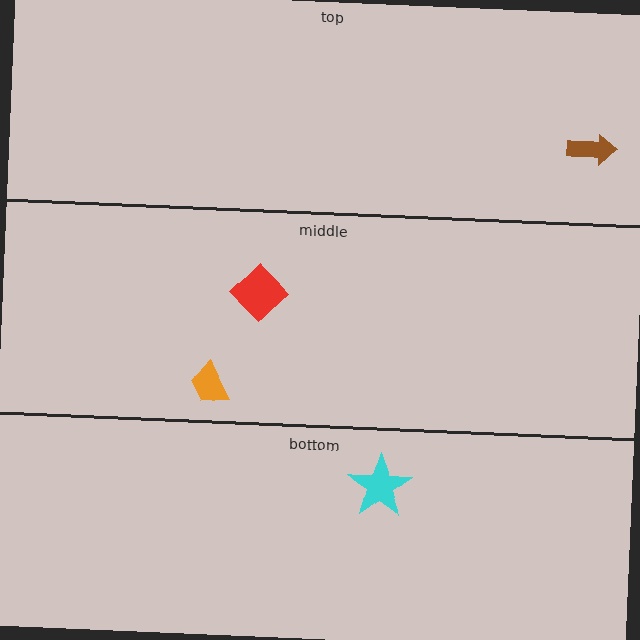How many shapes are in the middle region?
2.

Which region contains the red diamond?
The middle region.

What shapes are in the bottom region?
The cyan star.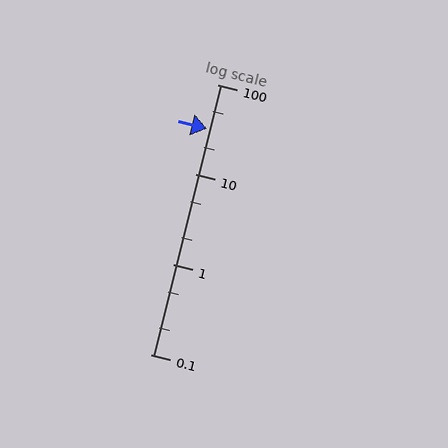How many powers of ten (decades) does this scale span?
The scale spans 3 decades, from 0.1 to 100.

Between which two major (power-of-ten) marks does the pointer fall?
The pointer is between 10 and 100.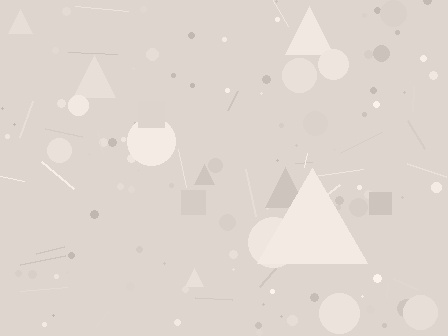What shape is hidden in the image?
A triangle is hidden in the image.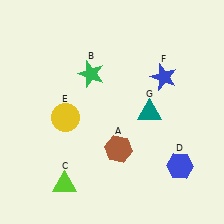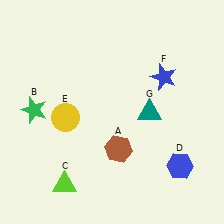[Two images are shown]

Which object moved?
The green star (B) moved left.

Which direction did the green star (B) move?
The green star (B) moved left.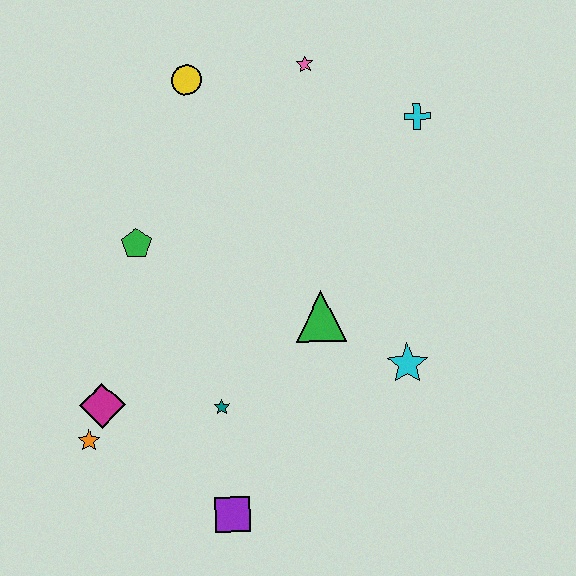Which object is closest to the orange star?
The magenta diamond is closest to the orange star.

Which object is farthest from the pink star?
The purple square is farthest from the pink star.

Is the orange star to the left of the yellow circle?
Yes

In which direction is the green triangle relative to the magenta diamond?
The green triangle is to the right of the magenta diamond.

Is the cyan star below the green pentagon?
Yes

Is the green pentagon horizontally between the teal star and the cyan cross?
No